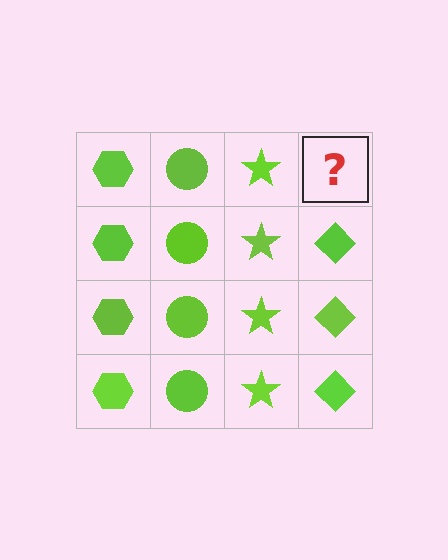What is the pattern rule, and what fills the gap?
The rule is that each column has a consistent shape. The gap should be filled with a lime diamond.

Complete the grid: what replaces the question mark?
The question mark should be replaced with a lime diamond.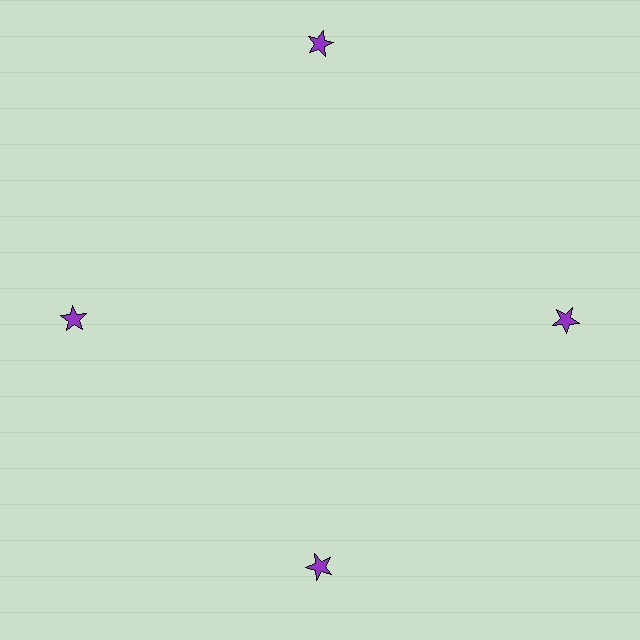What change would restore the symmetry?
The symmetry would be restored by moving it inward, back onto the ring so that all 4 stars sit at equal angles and equal distance from the center.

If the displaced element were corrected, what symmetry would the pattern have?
It would have 4-fold rotational symmetry — the pattern would map onto itself every 90 degrees.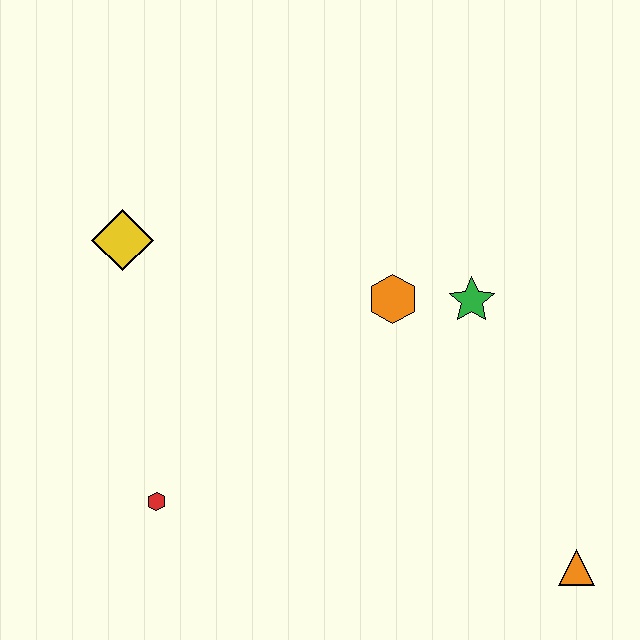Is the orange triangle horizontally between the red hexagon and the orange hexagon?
No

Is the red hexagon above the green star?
No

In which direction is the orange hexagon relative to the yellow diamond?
The orange hexagon is to the right of the yellow diamond.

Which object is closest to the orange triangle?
The green star is closest to the orange triangle.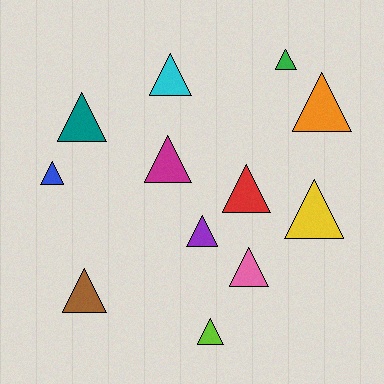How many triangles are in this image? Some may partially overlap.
There are 12 triangles.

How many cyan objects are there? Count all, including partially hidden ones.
There is 1 cyan object.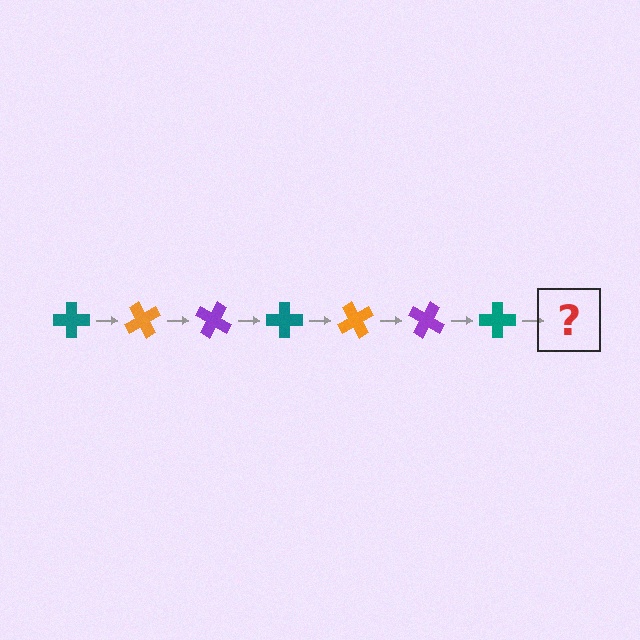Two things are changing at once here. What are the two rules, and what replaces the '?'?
The two rules are that it rotates 60 degrees each step and the color cycles through teal, orange, and purple. The '?' should be an orange cross, rotated 420 degrees from the start.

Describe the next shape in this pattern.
It should be an orange cross, rotated 420 degrees from the start.